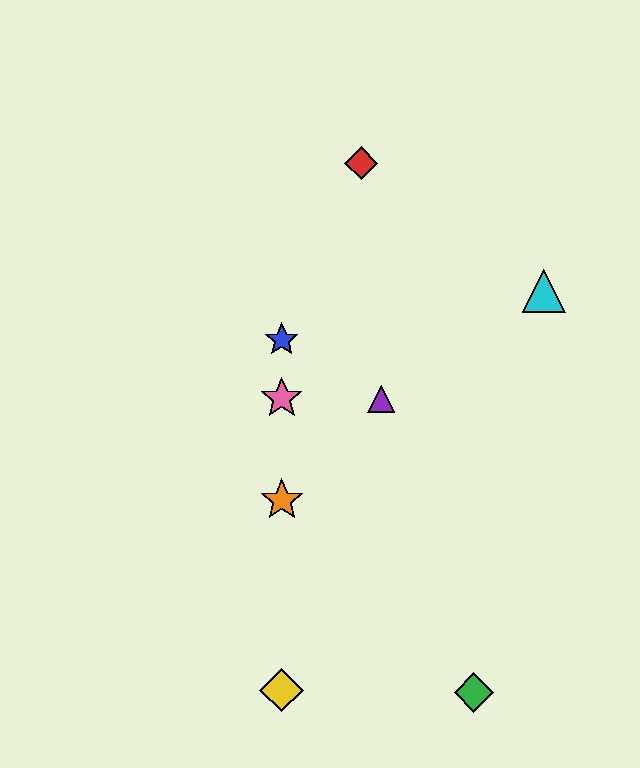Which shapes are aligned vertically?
The blue star, the yellow diamond, the orange star, the pink star are aligned vertically.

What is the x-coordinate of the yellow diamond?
The yellow diamond is at x≈282.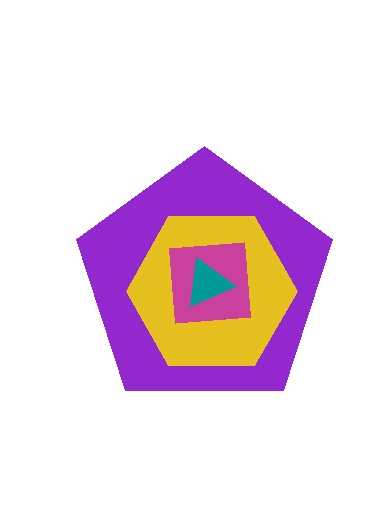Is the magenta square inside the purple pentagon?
Yes.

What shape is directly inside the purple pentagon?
The yellow hexagon.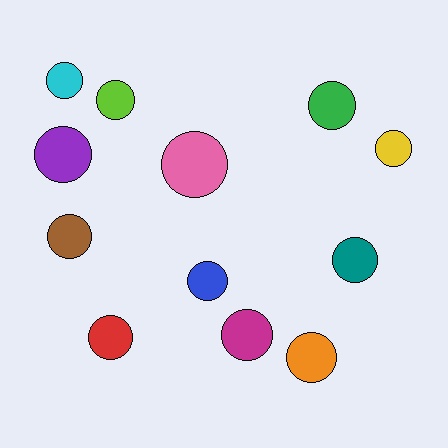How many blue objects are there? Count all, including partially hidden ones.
There is 1 blue object.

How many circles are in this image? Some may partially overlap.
There are 12 circles.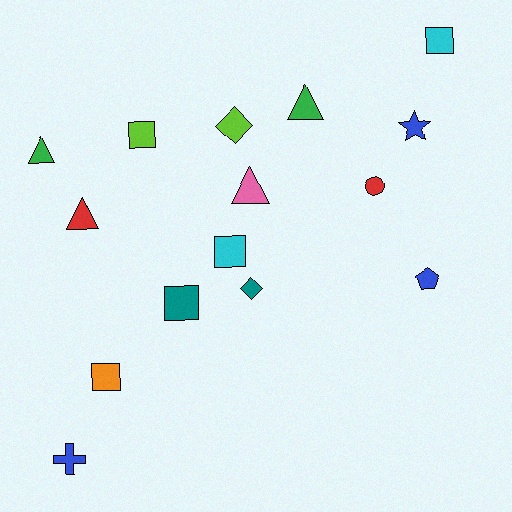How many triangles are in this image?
There are 4 triangles.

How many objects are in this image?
There are 15 objects.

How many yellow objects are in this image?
There are no yellow objects.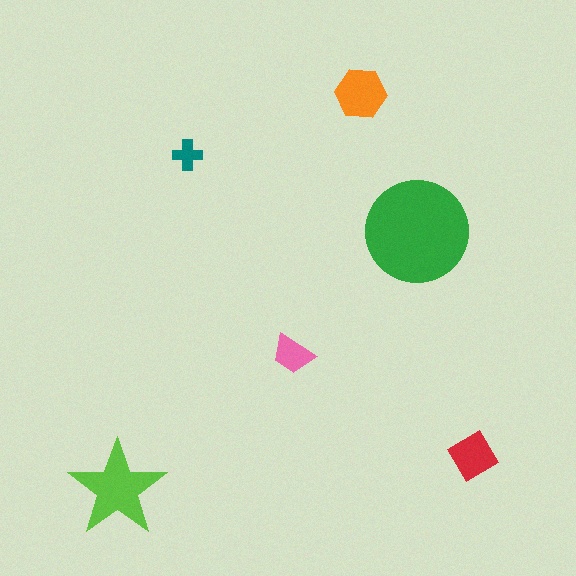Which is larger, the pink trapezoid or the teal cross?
The pink trapezoid.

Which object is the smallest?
The teal cross.